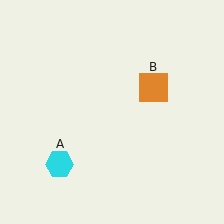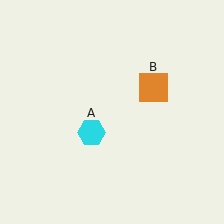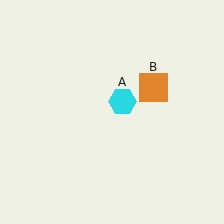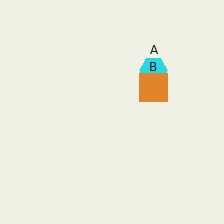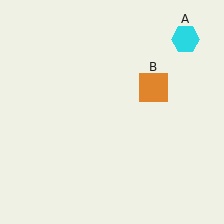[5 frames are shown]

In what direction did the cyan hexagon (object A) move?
The cyan hexagon (object A) moved up and to the right.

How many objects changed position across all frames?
1 object changed position: cyan hexagon (object A).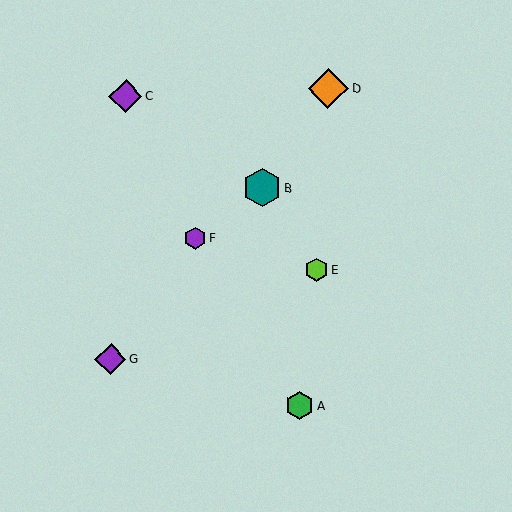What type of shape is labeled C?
Shape C is a purple diamond.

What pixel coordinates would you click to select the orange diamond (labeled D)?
Click at (328, 88) to select the orange diamond D.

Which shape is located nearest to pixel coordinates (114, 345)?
The purple diamond (labeled G) at (111, 359) is nearest to that location.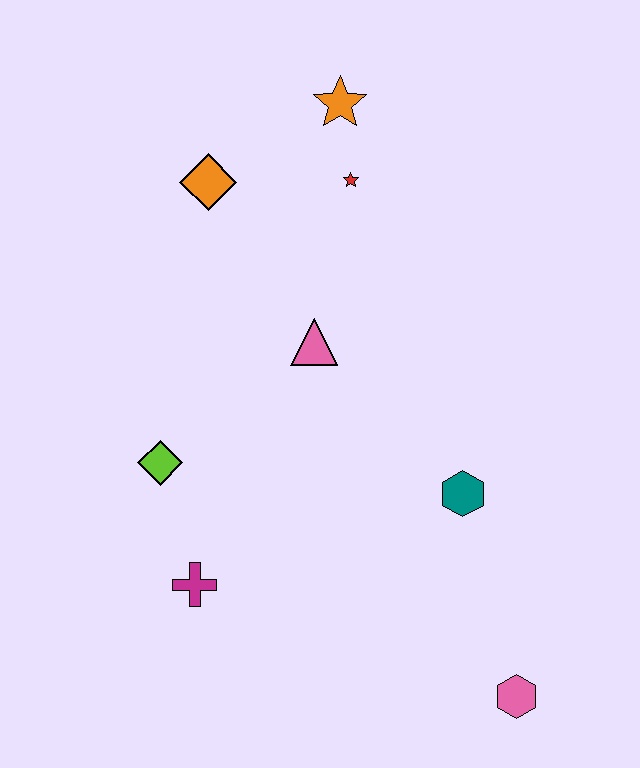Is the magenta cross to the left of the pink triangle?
Yes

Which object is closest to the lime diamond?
The magenta cross is closest to the lime diamond.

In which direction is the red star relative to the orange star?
The red star is below the orange star.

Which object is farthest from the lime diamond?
The pink hexagon is farthest from the lime diamond.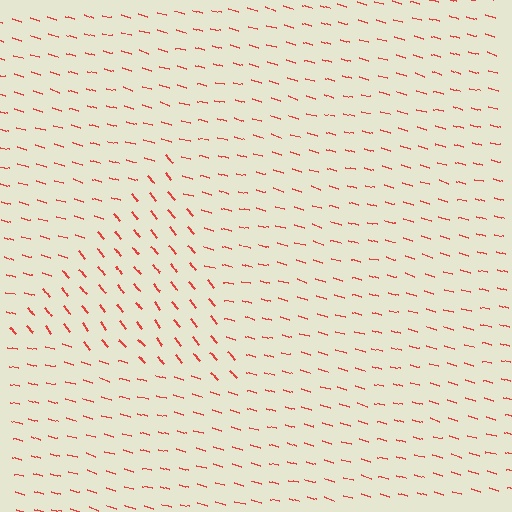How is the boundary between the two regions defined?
The boundary is defined purely by a change in line orientation (approximately 35 degrees difference). All lines are the same color and thickness.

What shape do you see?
I see a triangle.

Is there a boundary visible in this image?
Yes, there is a texture boundary formed by a change in line orientation.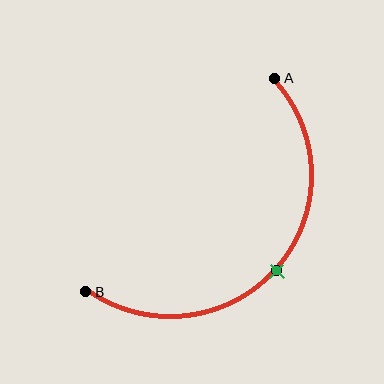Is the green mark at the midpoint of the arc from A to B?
Yes. The green mark lies on the arc at equal arc-length from both A and B — it is the arc midpoint.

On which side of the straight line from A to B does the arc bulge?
The arc bulges below and to the right of the straight line connecting A and B.